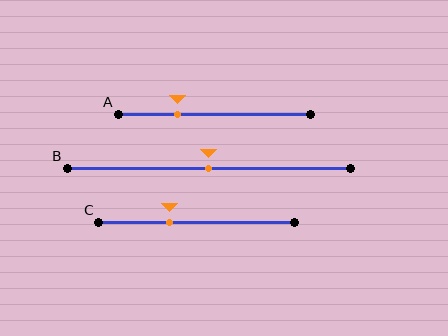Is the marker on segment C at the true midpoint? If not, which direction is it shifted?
No, the marker on segment C is shifted to the left by about 14% of the segment length.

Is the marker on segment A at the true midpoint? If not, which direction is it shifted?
No, the marker on segment A is shifted to the left by about 19% of the segment length.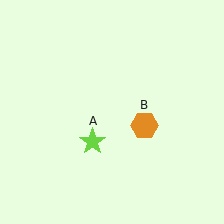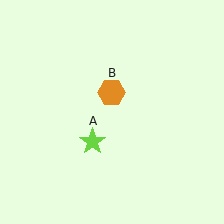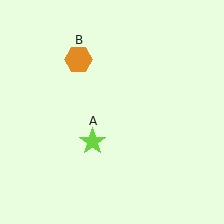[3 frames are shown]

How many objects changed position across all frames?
1 object changed position: orange hexagon (object B).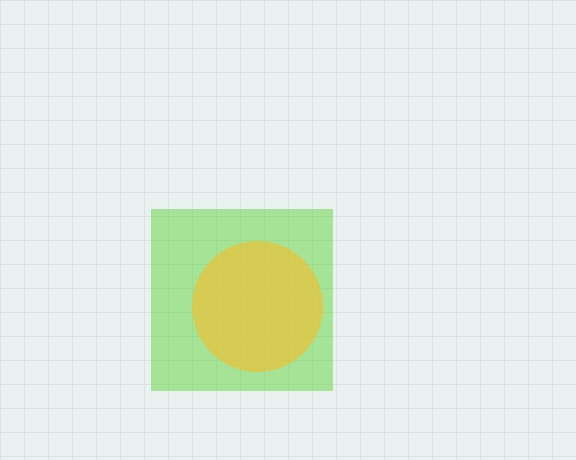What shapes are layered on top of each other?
The layered shapes are: a lime square, a yellow circle.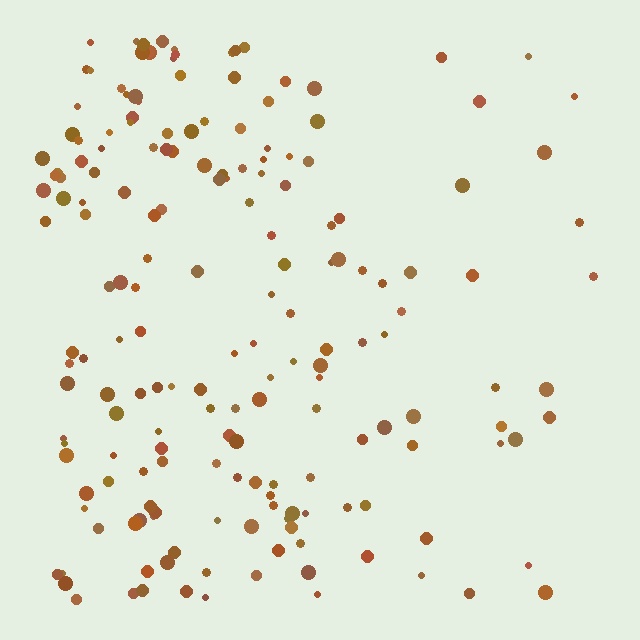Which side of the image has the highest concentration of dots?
The left.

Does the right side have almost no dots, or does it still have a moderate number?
Still a moderate number, just noticeably fewer than the left.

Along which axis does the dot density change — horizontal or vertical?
Horizontal.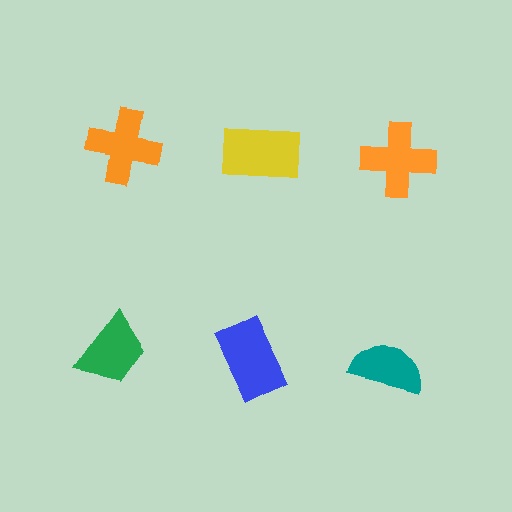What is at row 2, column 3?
A teal semicircle.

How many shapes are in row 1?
3 shapes.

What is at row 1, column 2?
A yellow rectangle.